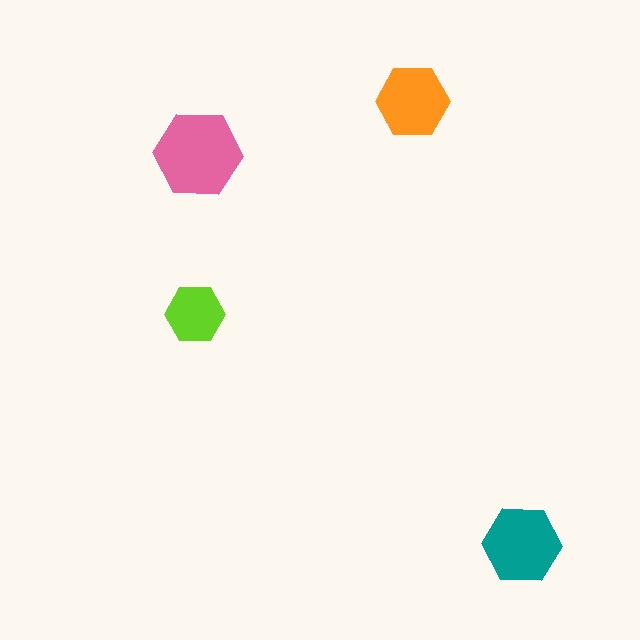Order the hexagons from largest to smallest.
the pink one, the teal one, the orange one, the lime one.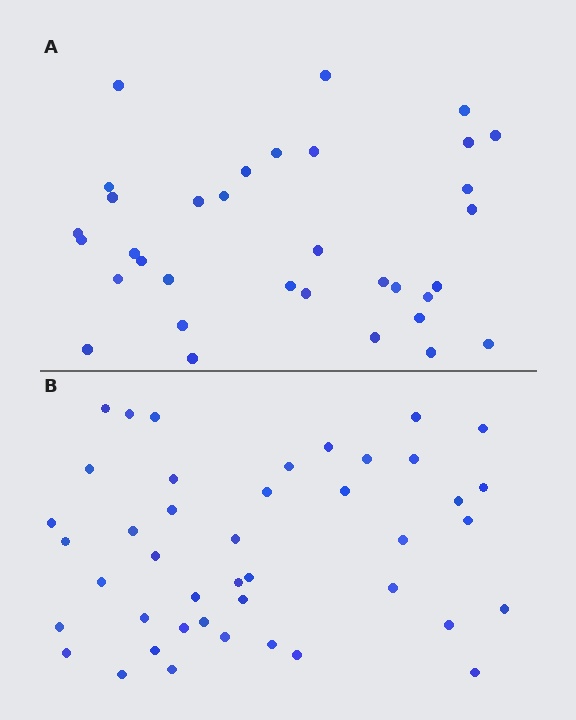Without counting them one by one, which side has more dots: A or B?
Region B (the bottom region) has more dots.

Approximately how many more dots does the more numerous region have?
Region B has roughly 8 or so more dots than region A.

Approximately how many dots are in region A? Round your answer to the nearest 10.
About 30 dots. (The exact count is 34, which rounds to 30.)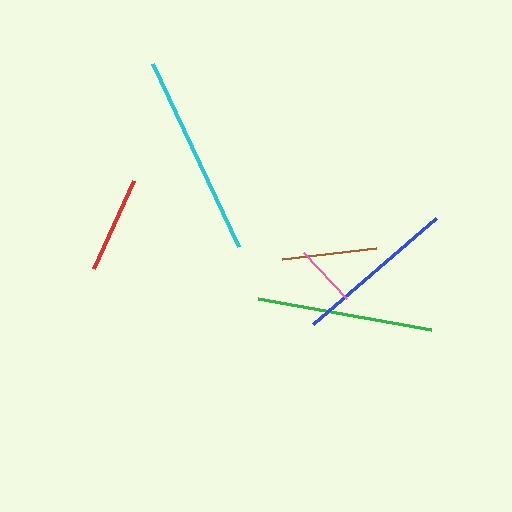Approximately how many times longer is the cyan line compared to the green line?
The cyan line is approximately 1.2 times the length of the green line.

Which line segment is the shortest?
The pink line is the shortest at approximately 64 pixels.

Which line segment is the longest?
The cyan line is the longest at approximately 202 pixels.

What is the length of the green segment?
The green segment is approximately 175 pixels long.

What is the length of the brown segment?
The brown segment is approximately 94 pixels long.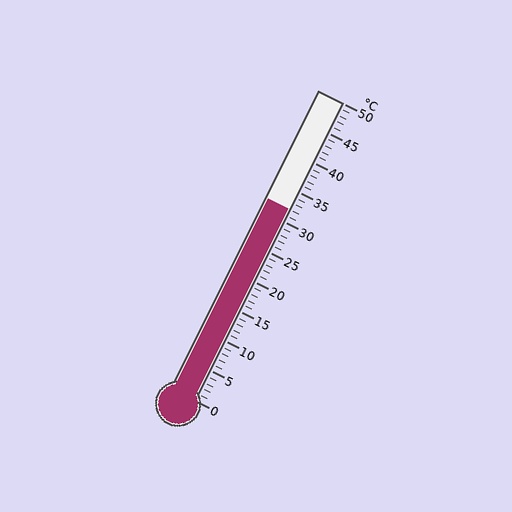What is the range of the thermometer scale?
The thermometer scale ranges from 0°C to 50°C.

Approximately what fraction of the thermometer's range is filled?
The thermometer is filled to approximately 65% of its range.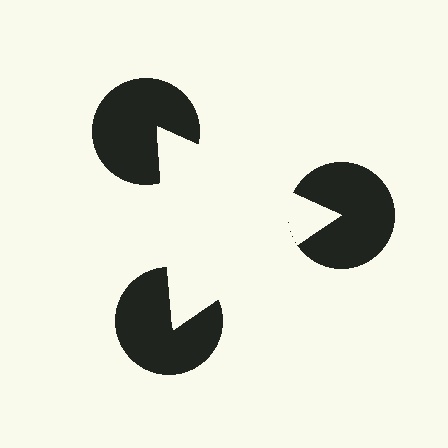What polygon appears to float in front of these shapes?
An illusory triangle — its edges are inferred from the aligned wedge cuts in the pac-man discs, not physically drawn.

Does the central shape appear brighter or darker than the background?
It typically appears slightly brighter than the background, even though no actual brightness change is drawn.